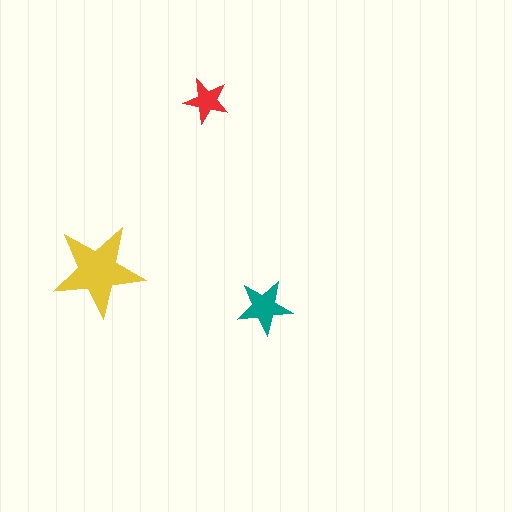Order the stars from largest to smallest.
the yellow one, the teal one, the red one.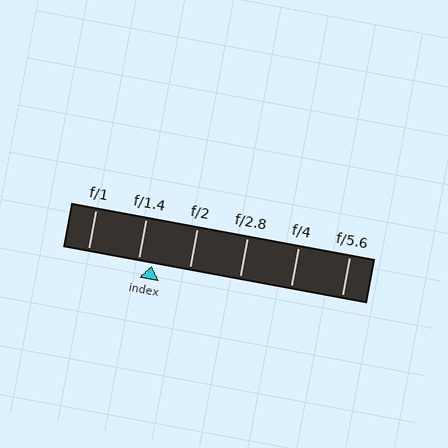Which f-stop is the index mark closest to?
The index mark is closest to f/1.4.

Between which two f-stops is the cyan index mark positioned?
The index mark is between f/1.4 and f/2.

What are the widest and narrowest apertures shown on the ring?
The widest aperture shown is f/1 and the narrowest is f/5.6.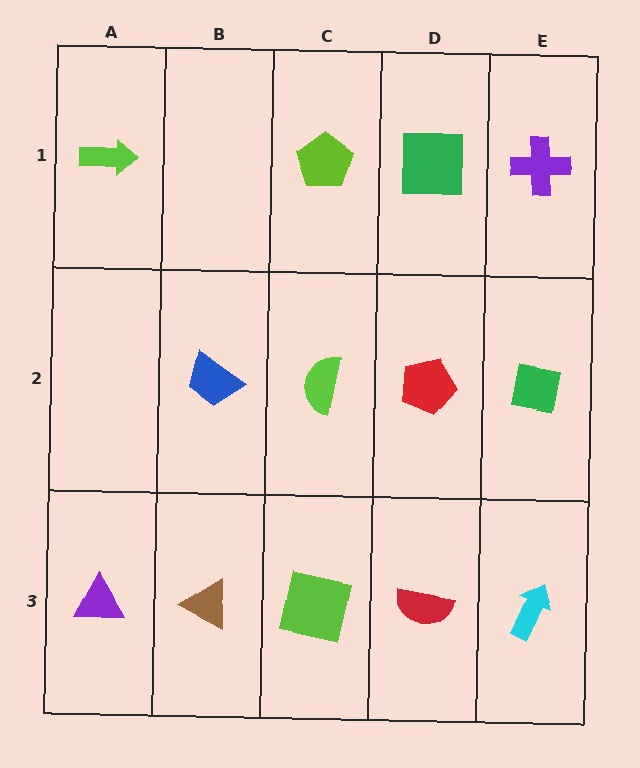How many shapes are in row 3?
5 shapes.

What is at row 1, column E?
A purple cross.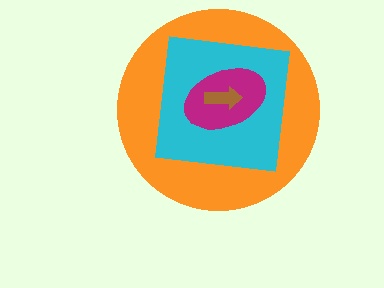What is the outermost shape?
The orange circle.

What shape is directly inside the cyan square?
The magenta ellipse.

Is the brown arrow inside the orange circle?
Yes.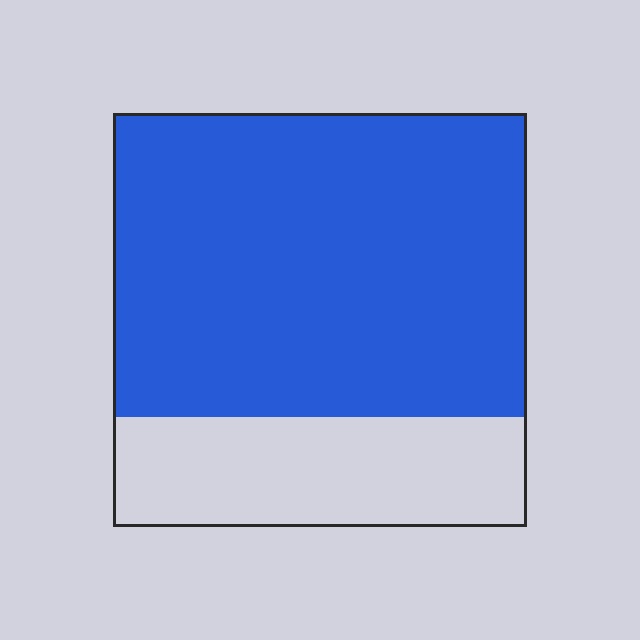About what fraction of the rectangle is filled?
About three quarters (3/4).